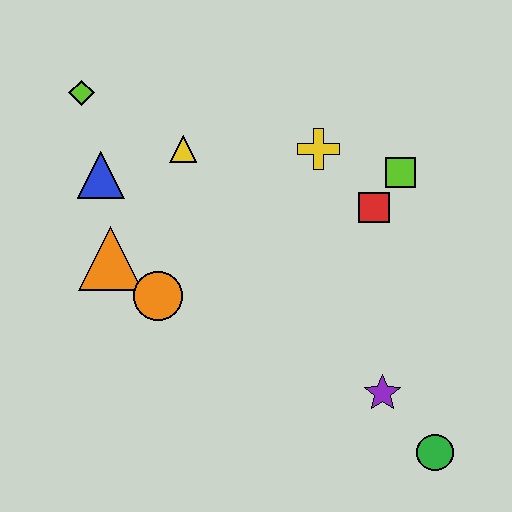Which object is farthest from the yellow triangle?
The green circle is farthest from the yellow triangle.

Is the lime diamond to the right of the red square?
No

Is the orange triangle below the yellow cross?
Yes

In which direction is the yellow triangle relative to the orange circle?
The yellow triangle is above the orange circle.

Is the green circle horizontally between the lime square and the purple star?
No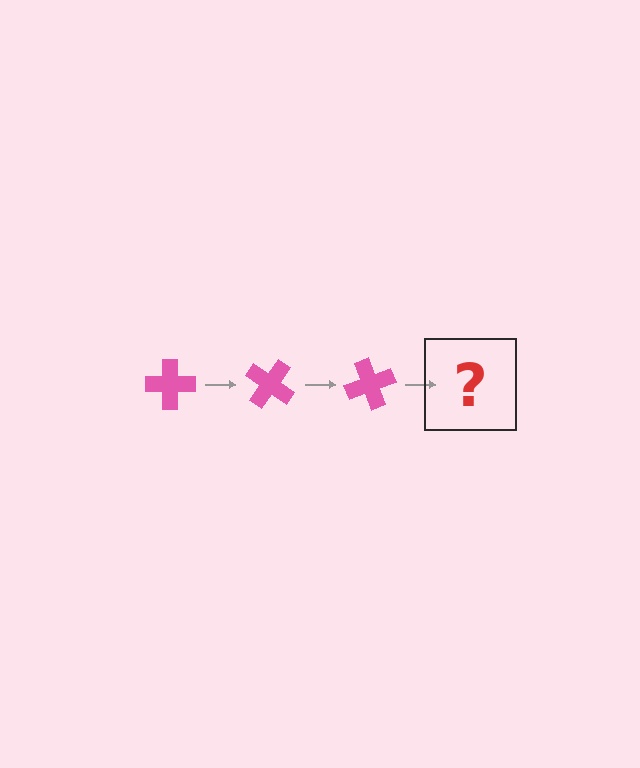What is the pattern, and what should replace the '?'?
The pattern is that the cross rotates 35 degrees each step. The '?' should be a pink cross rotated 105 degrees.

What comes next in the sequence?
The next element should be a pink cross rotated 105 degrees.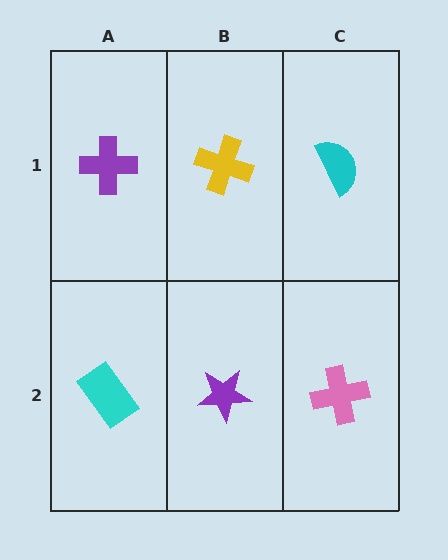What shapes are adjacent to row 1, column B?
A purple star (row 2, column B), a purple cross (row 1, column A), a cyan semicircle (row 1, column C).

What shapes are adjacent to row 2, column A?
A purple cross (row 1, column A), a purple star (row 2, column B).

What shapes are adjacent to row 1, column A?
A cyan rectangle (row 2, column A), a yellow cross (row 1, column B).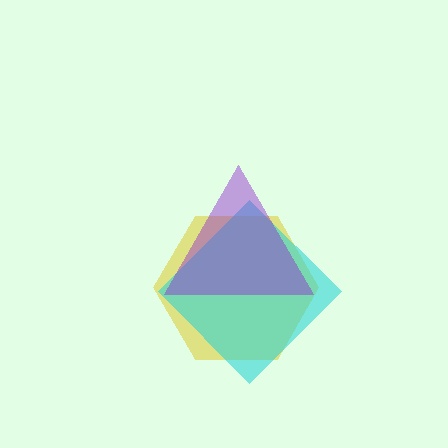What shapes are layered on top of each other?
The layered shapes are: a yellow hexagon, a cyan diamond, a purple triangle.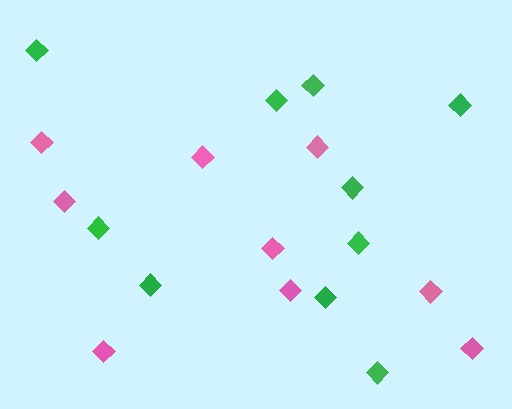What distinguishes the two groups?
There are 2 groups: one group of green diamonds (10) and one group of pink diamonds (9).